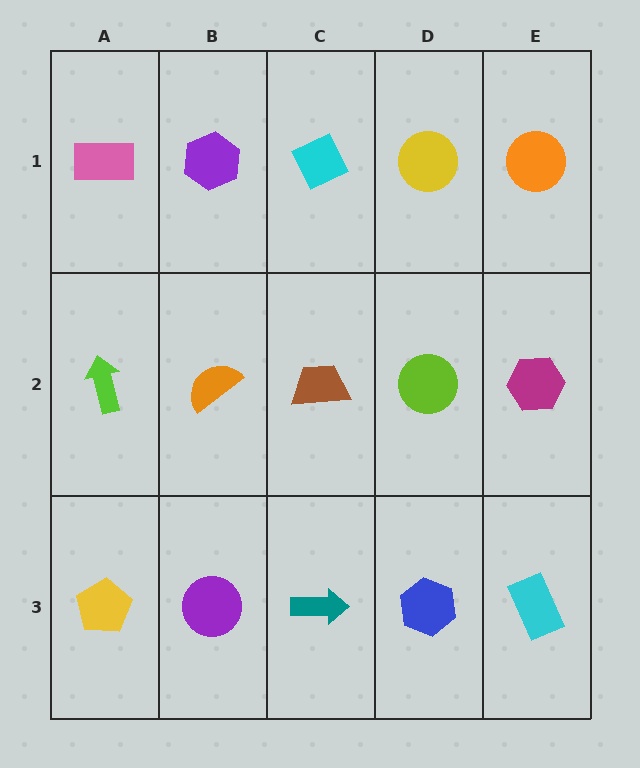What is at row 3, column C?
A teal arrow.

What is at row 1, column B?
A purple hexagon.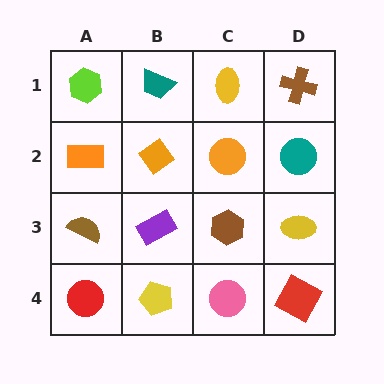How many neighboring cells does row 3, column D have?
3.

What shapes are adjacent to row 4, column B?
A purple rectangle (row 3, column B), a red circle (row 4, column A), a pink circle (row 4, column C).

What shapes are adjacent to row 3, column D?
A teal circle (row 2, column D), a red square (row 4, column D), a brown hexagon (row 3, column C).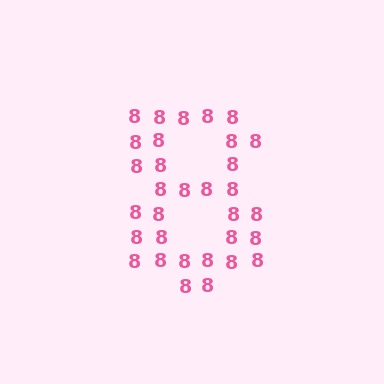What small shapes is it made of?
It is made of small digit 8's.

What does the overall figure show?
The overall figure shows the digit 8.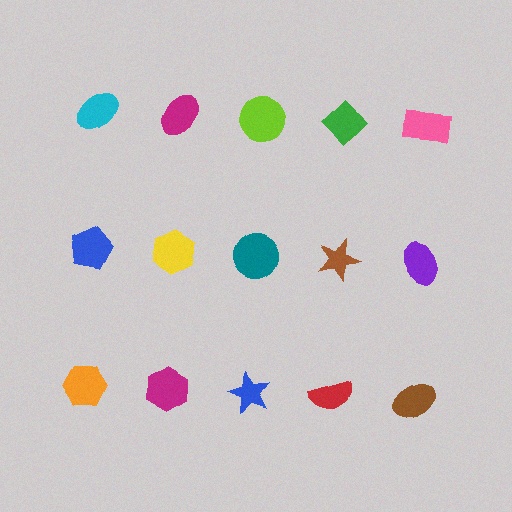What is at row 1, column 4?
A green diamond.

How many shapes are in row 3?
5 shapes.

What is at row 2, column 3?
A teal circle.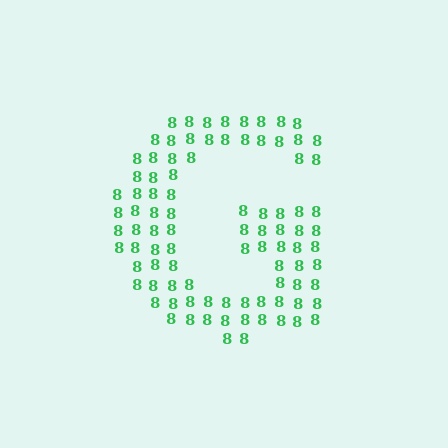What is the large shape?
The large shape is the letter G.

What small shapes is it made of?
It is made of small digit 8's.